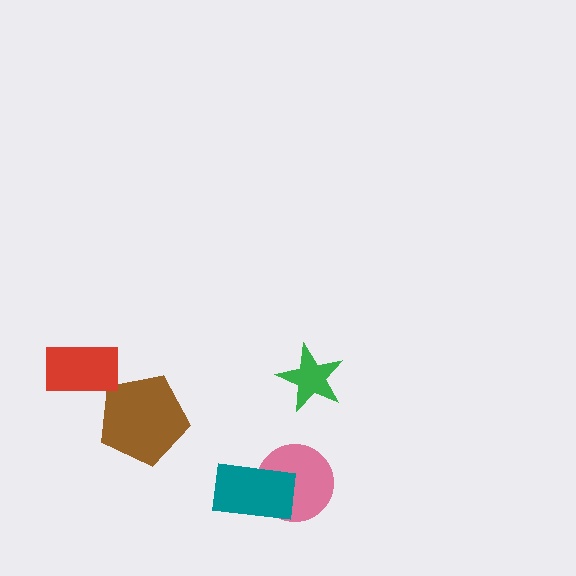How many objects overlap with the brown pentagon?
0 objects overlap with the brown pentagon.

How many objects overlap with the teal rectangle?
1 object overlaps with the teal rectangle.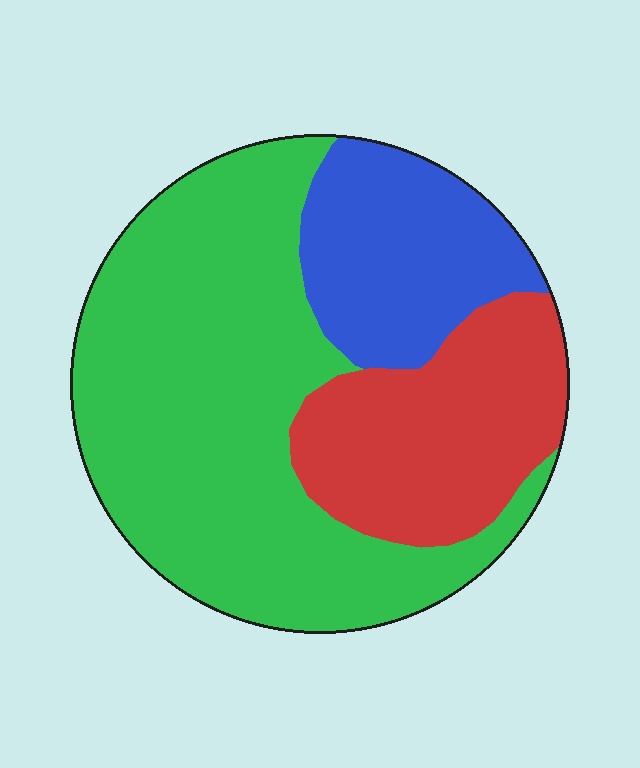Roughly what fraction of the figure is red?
Red takes up about one quarter (1/4) of the figure.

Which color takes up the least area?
Blue, at roughly 20%.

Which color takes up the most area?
Green, at roughly 55%.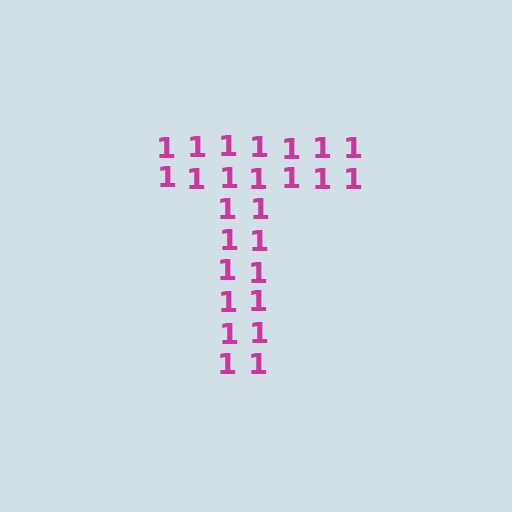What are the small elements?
The small elements are digit 1's.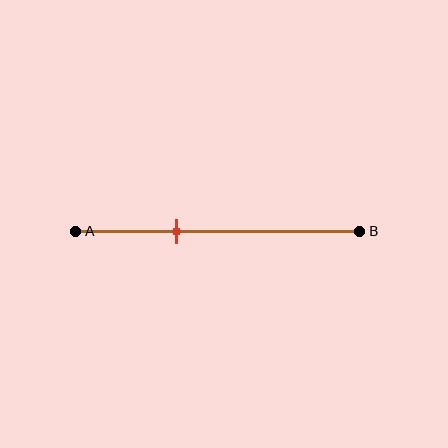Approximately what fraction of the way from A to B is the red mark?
The red mark is approximately 35% of the way from A to B.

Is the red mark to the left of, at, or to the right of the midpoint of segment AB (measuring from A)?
The red mark is to the left of the midpoint of segment AB.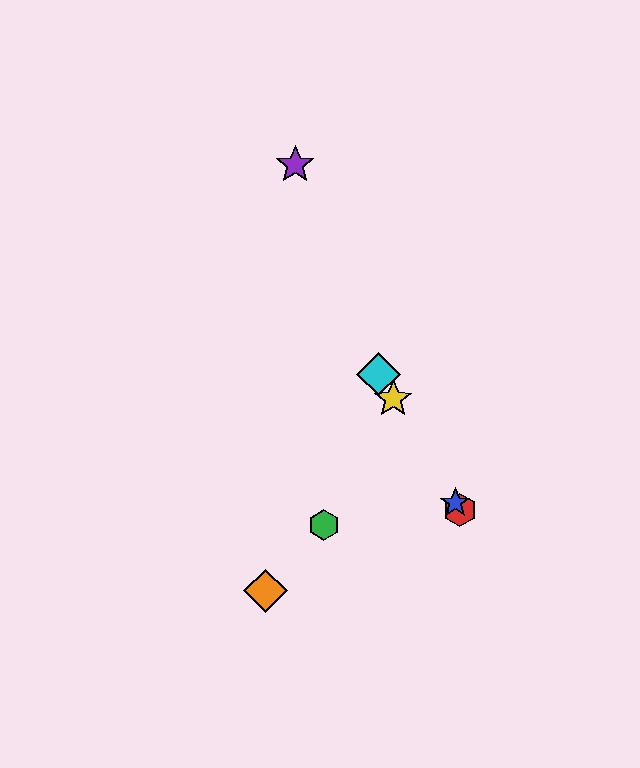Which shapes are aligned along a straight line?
The red hexagon, the blue star, the yellow star, the cyan diamond are aligned along a straight line.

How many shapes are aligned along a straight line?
4 shapes (the red hexagon, the blue star, the yellow star, the cyan diamond) are aligned along a straight line.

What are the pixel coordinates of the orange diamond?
The orange diamond is at (266, 591).